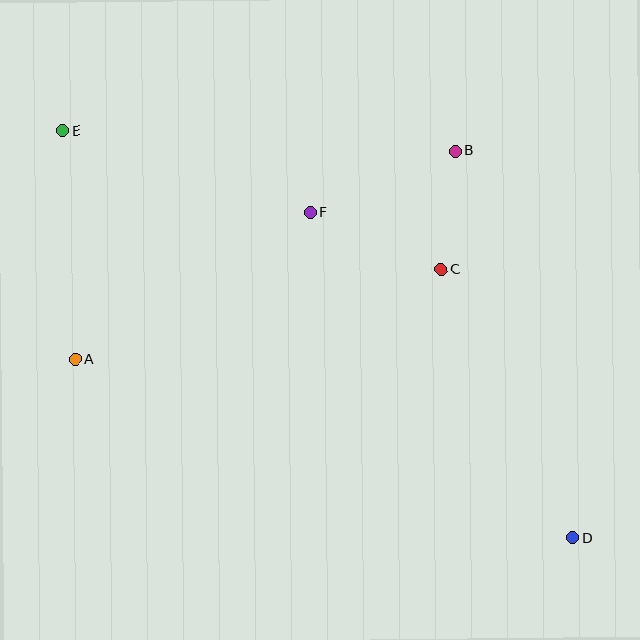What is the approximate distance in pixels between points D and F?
The distance between D and F is approximately 419 pixels.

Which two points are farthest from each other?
Points D and E are farthest from each other.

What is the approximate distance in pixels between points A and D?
The distance between A and D is approximately 529 pixels.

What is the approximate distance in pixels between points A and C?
The distance between A and C is approximately 377 pixels.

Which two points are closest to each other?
Points B and C are closest to each other.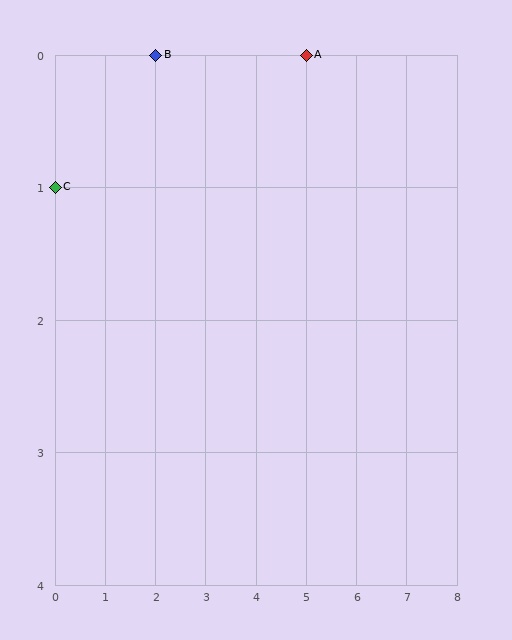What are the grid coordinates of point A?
Point A is at grid coordinates (5, 0).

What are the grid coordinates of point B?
Point B is at grid coordinates (2, 0).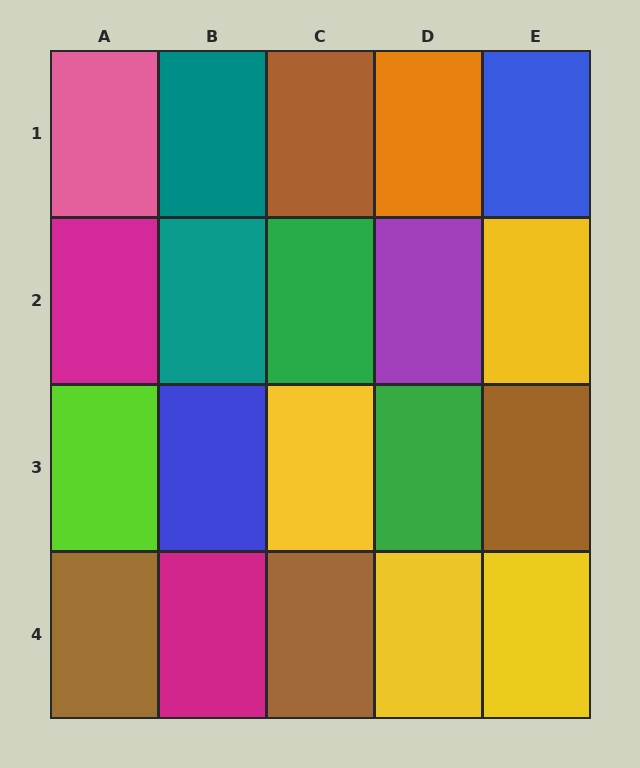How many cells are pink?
1 cell is pink.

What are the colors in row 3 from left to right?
Lime, blue, yellow, green, brown.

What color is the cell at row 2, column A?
Magenta.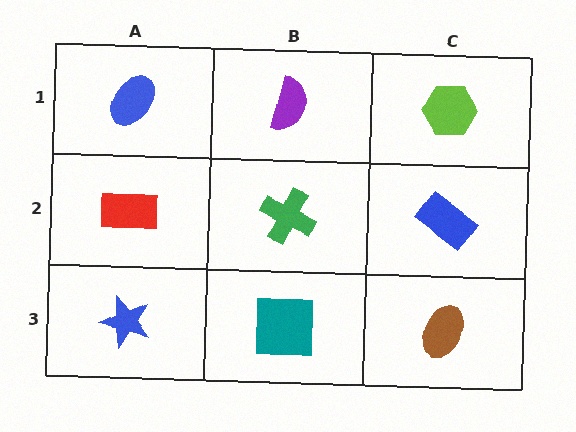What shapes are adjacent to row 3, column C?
A blue rectangle (row 2, column C), a teal square (row 3, column B).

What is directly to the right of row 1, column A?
A purple semicircle.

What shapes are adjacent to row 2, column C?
A lime hexagon (row 1, column C), a brown ellipse (row 3, column C), a green cross (row 2, column B).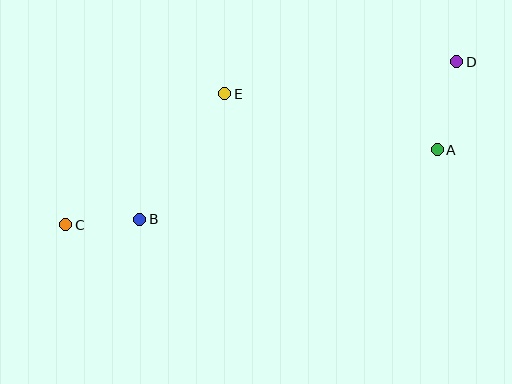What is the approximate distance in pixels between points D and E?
The distance between D and E is approximately 234 pixels.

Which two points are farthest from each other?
Points C and D are farthest from each other.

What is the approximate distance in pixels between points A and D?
The distance between A and D is approximately 90 pixels.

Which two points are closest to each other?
Points B and C are closest to each other.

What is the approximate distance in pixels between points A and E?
The distance between A and E is approximately 220 pixels.